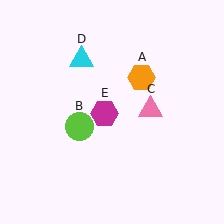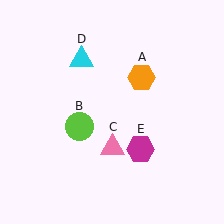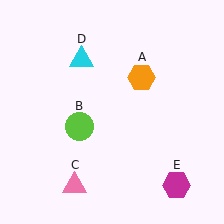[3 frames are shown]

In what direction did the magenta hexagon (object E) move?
The magenta hexagon (object E) moved down and to the right.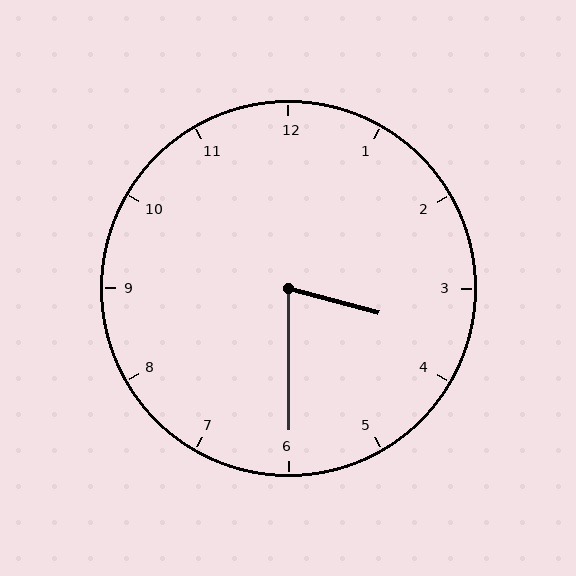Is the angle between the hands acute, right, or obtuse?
It is acute.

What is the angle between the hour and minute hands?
Approximately 75 degrees.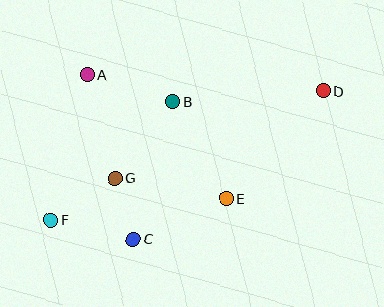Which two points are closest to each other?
Points C and G are closest to each other.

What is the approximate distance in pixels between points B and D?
The distance between B and D is approximately 151 pixels.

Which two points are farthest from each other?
Points D and F are farthest from each other.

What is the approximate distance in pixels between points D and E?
The distance between D and E is approximately 145 pixels.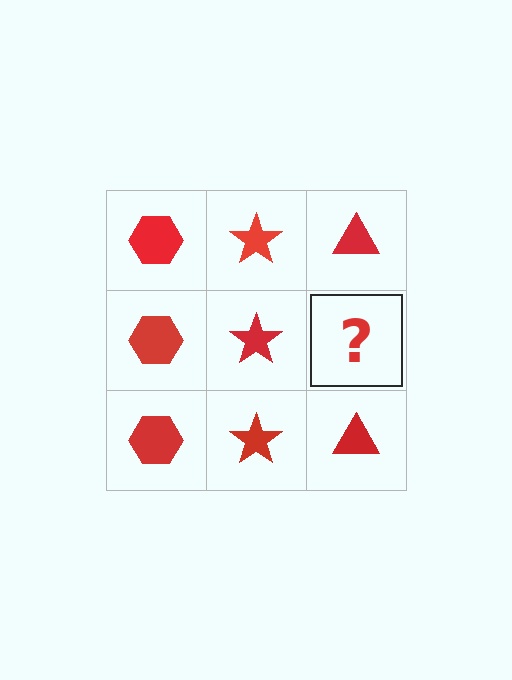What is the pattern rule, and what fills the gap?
The rule is that each column has a consistent shape. The gap should be filled with a red triangle.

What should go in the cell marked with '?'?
The missing cell should contain a red triangle.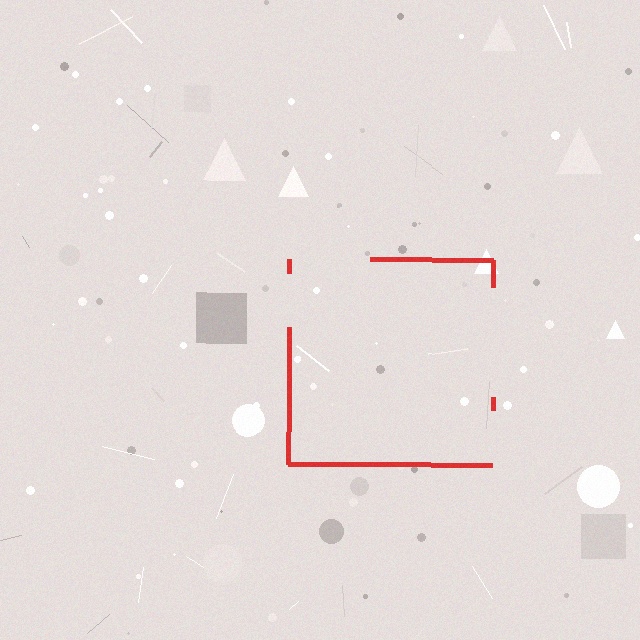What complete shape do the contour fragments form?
The contour fragments form a square.